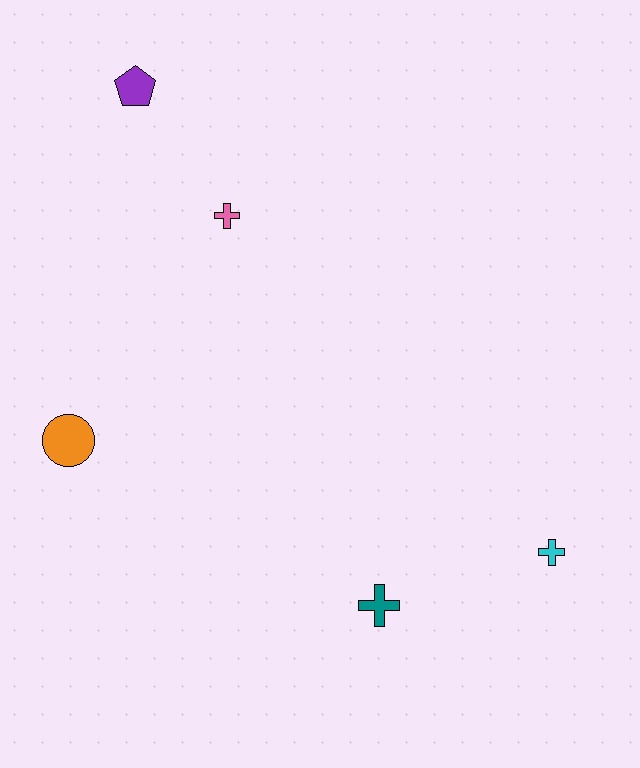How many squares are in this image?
There are no squares.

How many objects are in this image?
There are 5 objects.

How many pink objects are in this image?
There is 1 pink object.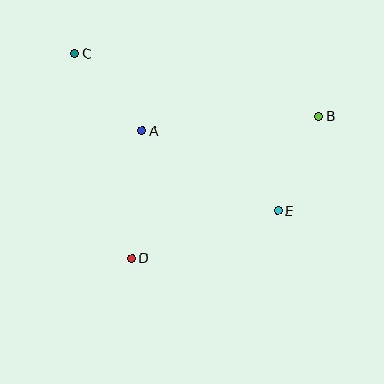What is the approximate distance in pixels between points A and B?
The distance between A and B is approximately 177 pixels.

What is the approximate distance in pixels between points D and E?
The distance between D and E is approximately 153 pixels.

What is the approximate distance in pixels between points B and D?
The distance between B and D is approximately 234 pixels.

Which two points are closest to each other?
Points A and C are closest to each other.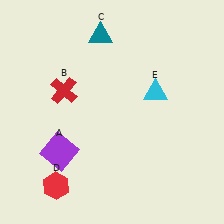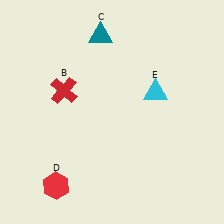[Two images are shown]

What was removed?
The purple square (A) was removed in Image 2.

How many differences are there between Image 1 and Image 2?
There is 1 difference between the two images.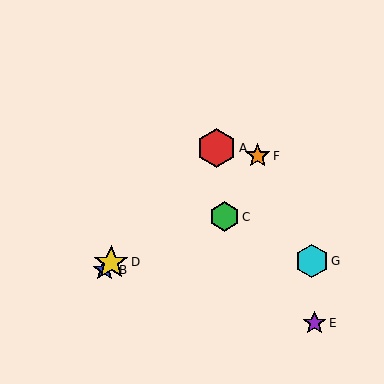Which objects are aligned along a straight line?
Objects A, B, D are aligned along a straight line.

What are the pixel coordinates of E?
Object E is at (315, 323).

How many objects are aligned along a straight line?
3 objects (A, B, D) are aligned along a straight line.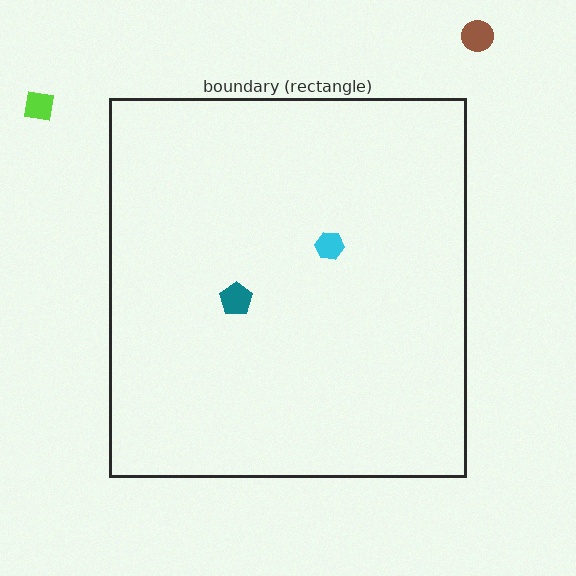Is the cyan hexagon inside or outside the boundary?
Inside.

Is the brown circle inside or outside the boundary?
Outside.